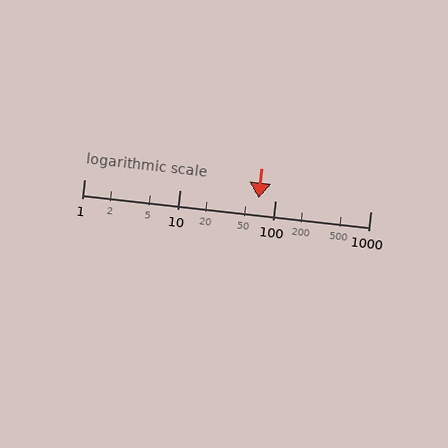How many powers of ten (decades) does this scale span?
The scale spans 3 decades, from 1 to 1000.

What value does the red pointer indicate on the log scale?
The pointer indicates approximately 67.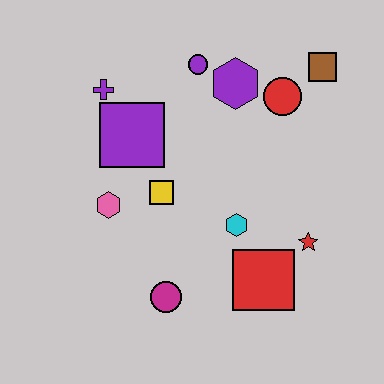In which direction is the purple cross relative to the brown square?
The purple cross is to the left of the brown square.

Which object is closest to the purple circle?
The purple hexagon is closest to the purple circle.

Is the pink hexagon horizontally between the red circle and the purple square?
No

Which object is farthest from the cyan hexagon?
The purple cross is farthest from the cyan hexagon.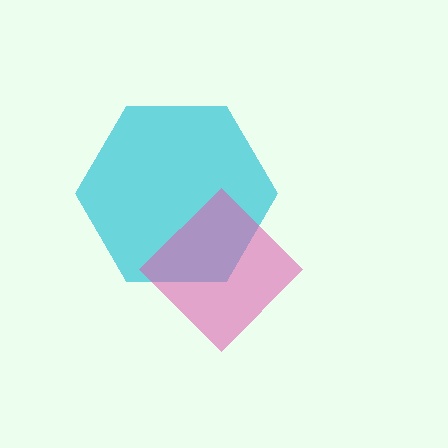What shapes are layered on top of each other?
The layered shapes are: a cyan hexagon, a pink diamond.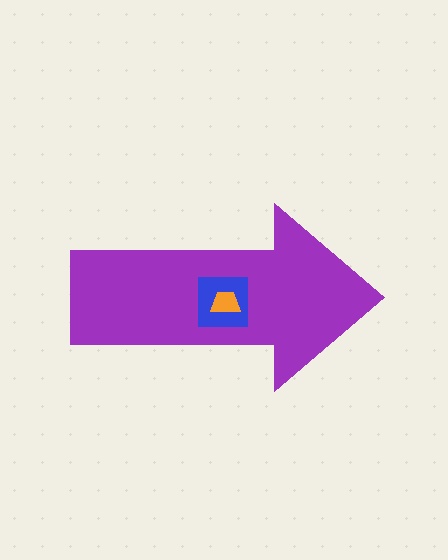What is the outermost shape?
The purple arrow.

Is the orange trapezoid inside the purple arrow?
Yes.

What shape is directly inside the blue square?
The orange trapezoid.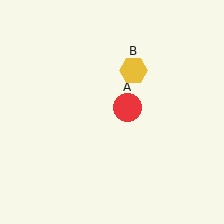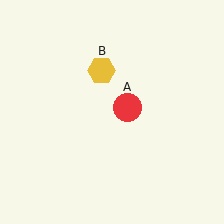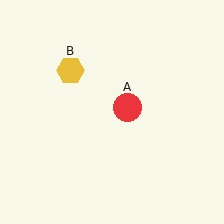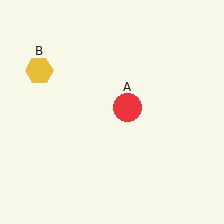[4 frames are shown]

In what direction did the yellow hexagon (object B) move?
The yellow hexagon (object B) moved left.